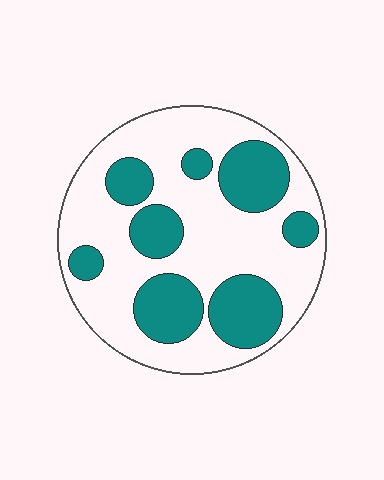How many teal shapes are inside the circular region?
8.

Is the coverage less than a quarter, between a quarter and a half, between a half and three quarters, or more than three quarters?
Between a quarter and a half.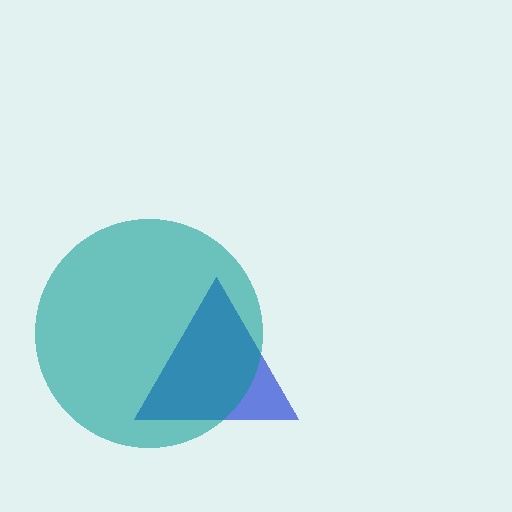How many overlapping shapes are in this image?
There are 2 overlapping shapes in the image.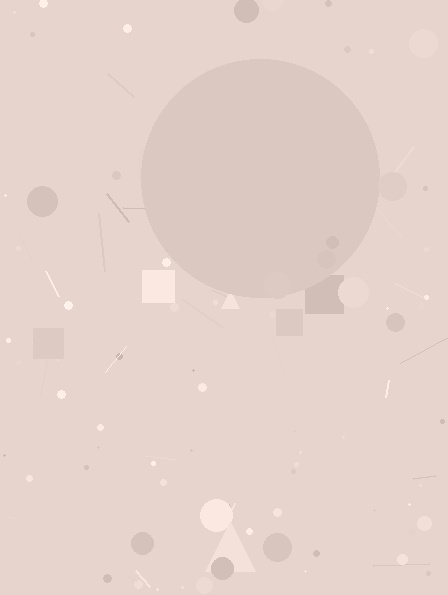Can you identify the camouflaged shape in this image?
The camouflaged shape is a circle.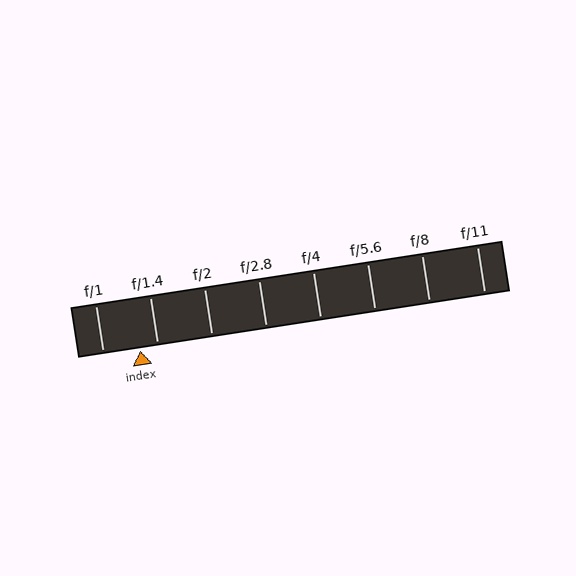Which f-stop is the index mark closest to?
The index mark is closest to f/1.4.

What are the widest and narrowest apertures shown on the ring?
The widest aperture shown is f/1 and the narrowest is f/11.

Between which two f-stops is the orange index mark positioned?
The index mark is between f/1 and f/1.4.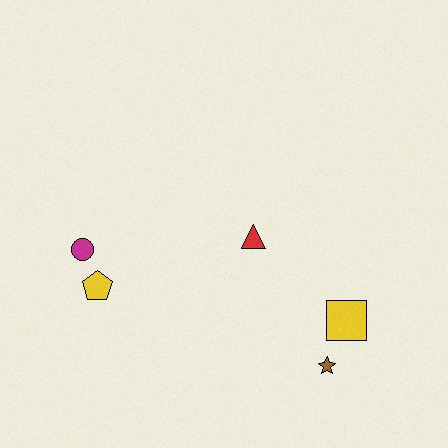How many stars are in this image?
There is 1 star.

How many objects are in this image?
There are 5 objects.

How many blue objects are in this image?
There are no blue objects.